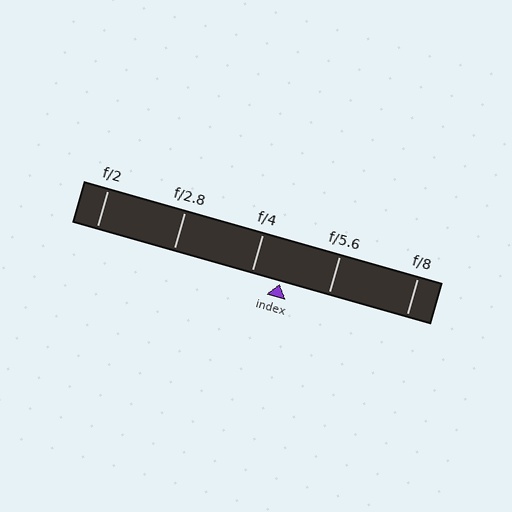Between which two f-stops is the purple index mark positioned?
The index mark is between f/4 and f/5.6.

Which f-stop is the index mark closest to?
The index mark is closest to f/4.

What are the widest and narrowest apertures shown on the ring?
The widest aperture shown is f/2 and the narrowest is f/8.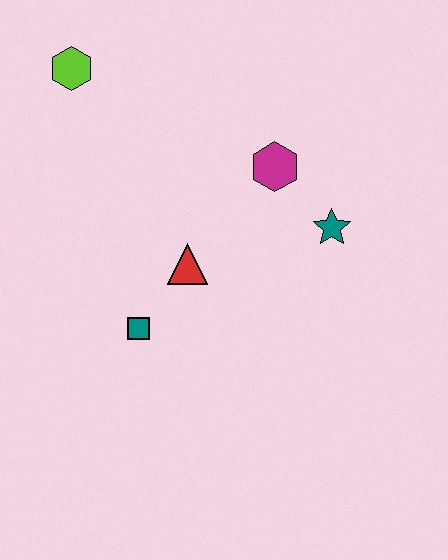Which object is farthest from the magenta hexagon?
The lime hexagon is farthest from the magenta hexagon.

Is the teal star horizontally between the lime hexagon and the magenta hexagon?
No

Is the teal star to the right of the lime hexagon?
Yes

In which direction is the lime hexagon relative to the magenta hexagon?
The lime hexagon is to the left of the magenta hexagon.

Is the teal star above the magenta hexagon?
No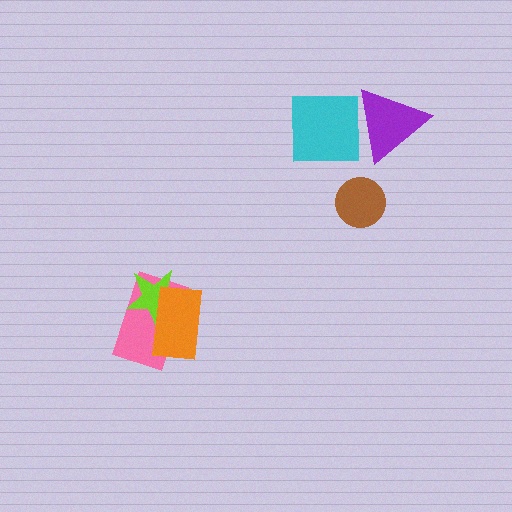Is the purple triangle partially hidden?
Yes, it is partially covered by another shape.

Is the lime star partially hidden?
Yes, it is partially covered by another shape.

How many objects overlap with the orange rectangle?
2 objects overlap with the orange rectangle.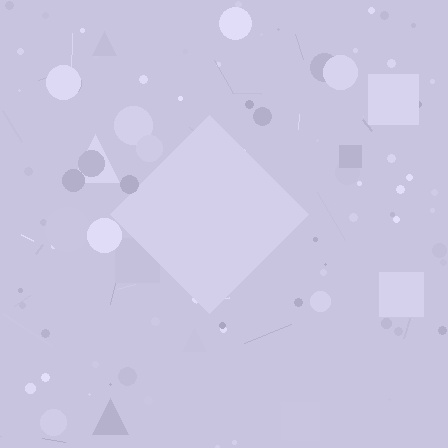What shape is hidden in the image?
A diamond is hidden in the image.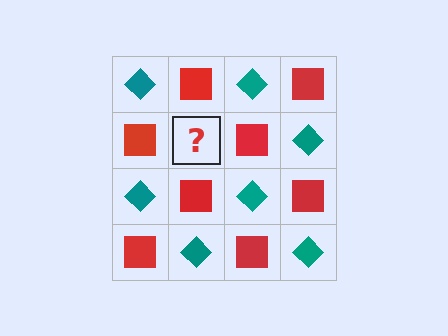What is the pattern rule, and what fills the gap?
The rule is that it alternates teal diamond and red square in a checkerboard pattern. The gap should be filled with a teal diamond.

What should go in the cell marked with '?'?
The missing cell should contain a teal diamond.